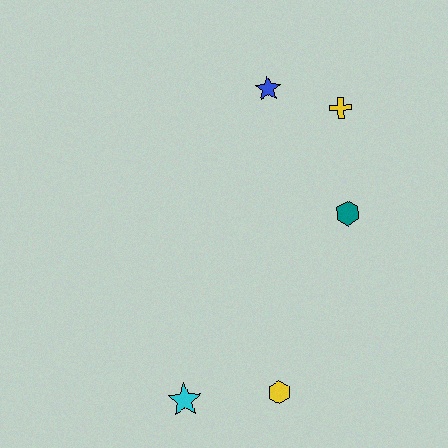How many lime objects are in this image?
There are no lime objects.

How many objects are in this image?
There are 5 objects.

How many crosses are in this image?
There is 1 cross.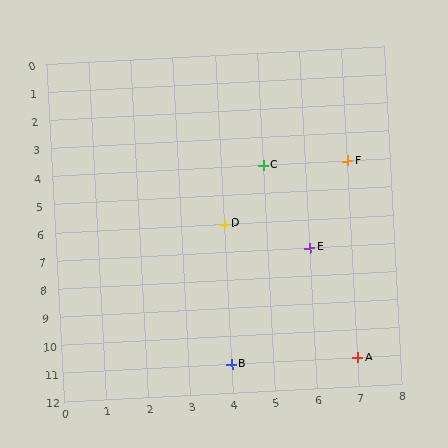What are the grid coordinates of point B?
Point B is at grid coordinates (4, 11).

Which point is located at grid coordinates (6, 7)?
Point E is at (6, 7).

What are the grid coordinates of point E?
Point E is at grid coordinates (6, 7).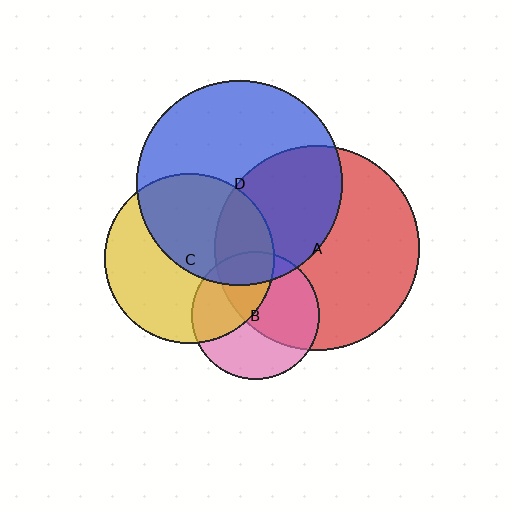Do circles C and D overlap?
Yes.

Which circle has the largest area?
Circle D (blue).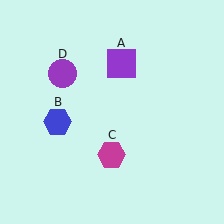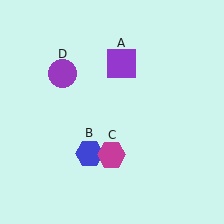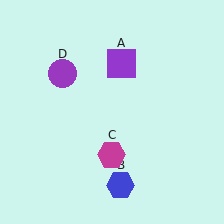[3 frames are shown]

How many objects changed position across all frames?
1 object changed position: blue hexagon (object B).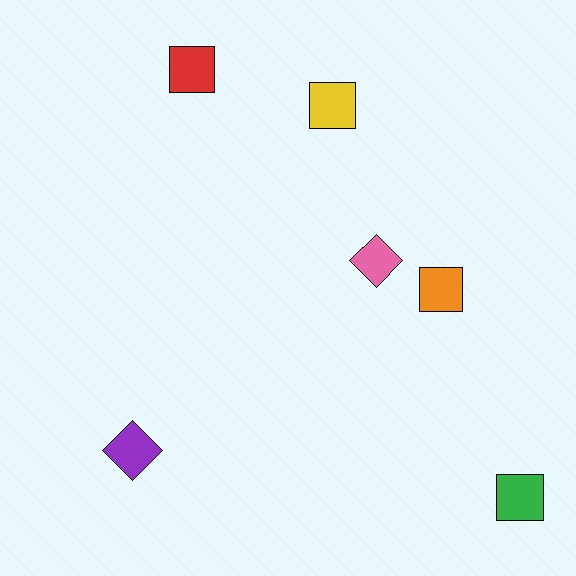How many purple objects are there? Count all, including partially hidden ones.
There is 1 purple object.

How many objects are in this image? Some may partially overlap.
There are 6 objects.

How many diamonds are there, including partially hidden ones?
There are 2 diamonds.